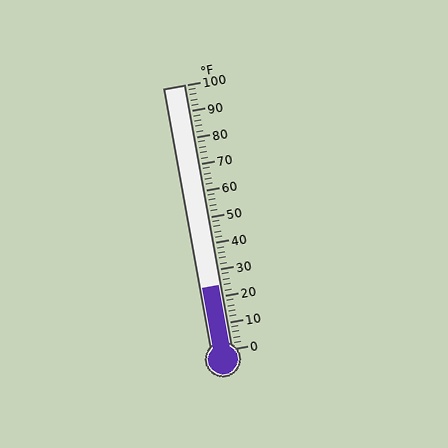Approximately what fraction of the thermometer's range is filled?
The thermometer is filled to approximately 25% of its range.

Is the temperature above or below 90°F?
The temperature is below 90°F.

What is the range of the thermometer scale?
The thermometer scale ranges from 0°F to 100°F.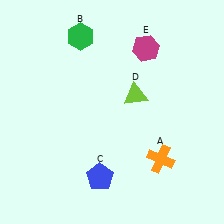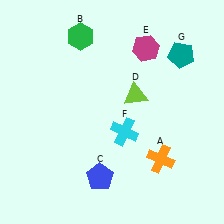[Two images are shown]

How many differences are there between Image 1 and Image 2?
There are 2 differences between the two images.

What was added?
A cyan cross (F), a teal pentagon (G) were added in Image 2.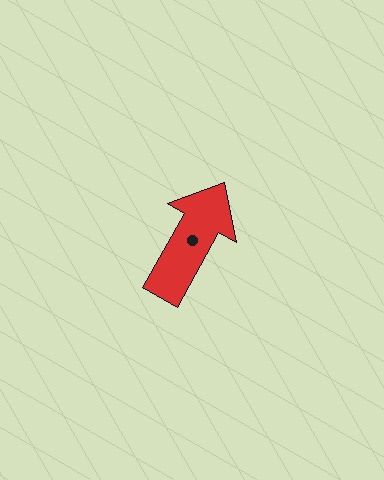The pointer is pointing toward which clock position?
Roughly 1 o'clock.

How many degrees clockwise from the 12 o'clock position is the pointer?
Approximately 29 degrees.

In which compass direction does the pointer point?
Northeast.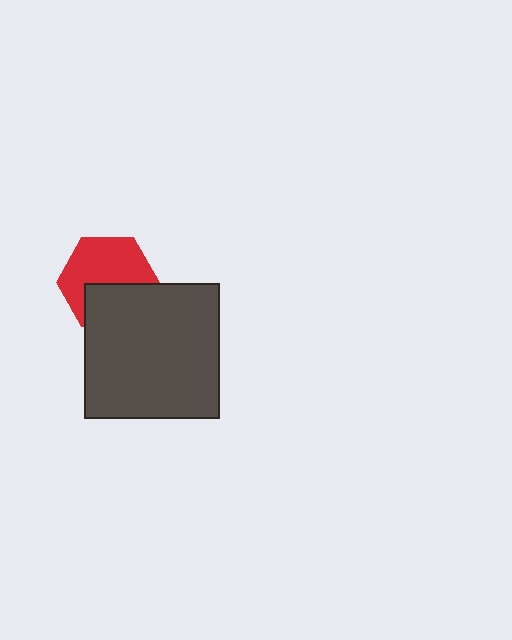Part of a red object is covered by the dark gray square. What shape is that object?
It is a hexagon.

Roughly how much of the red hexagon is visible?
About half of it is visible (roughly 61%).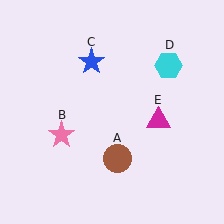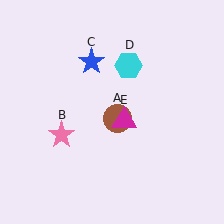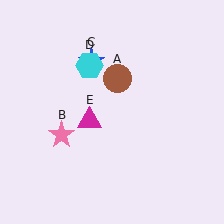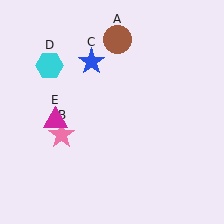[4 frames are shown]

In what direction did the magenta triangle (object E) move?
The magenta triangle (object E) moved left.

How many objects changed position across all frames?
3 objects changed position: brown circle (object A), cyan hexagon (object D), magenta triangle (object E).